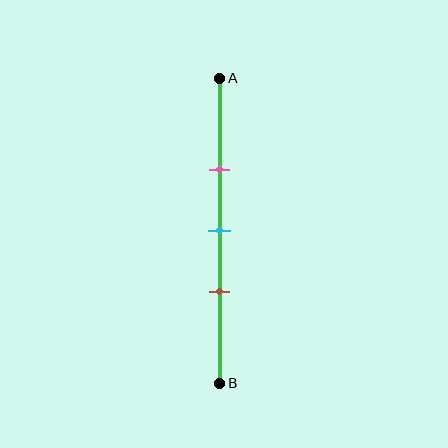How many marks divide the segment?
There are 3 marks dividing the segment.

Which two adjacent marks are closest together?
The cyan and brown marks are the closest adjacent pair.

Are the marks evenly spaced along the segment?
Yes, the marks are approximately evenly spaced.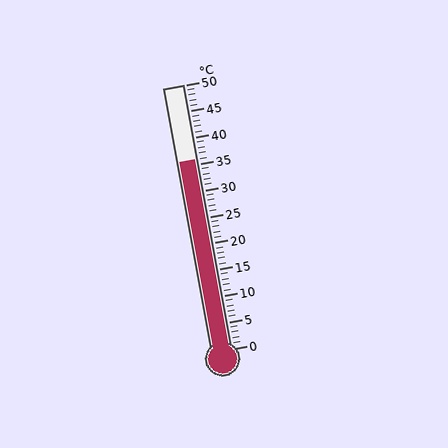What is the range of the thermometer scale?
The thermometer scale ranges from 0°C to 50°C.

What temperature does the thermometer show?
The thermometer shows approximately 36°C.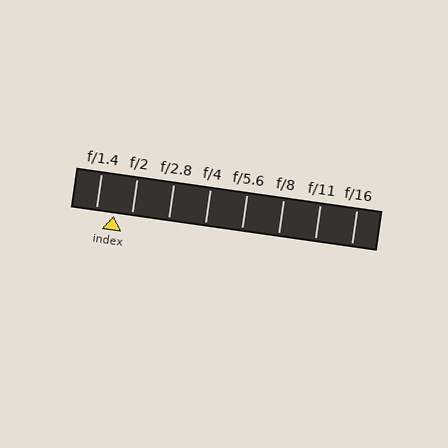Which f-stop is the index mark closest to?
The index mark is closest to f/2.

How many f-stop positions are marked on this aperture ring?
There are 8 f-stop positions marked.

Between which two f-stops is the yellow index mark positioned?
The index mark is between f/1.4 and f/2.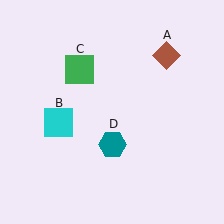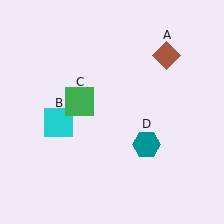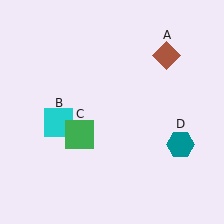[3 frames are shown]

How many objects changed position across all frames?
2 objects changed position: green square (object C), teal hexagon (object D).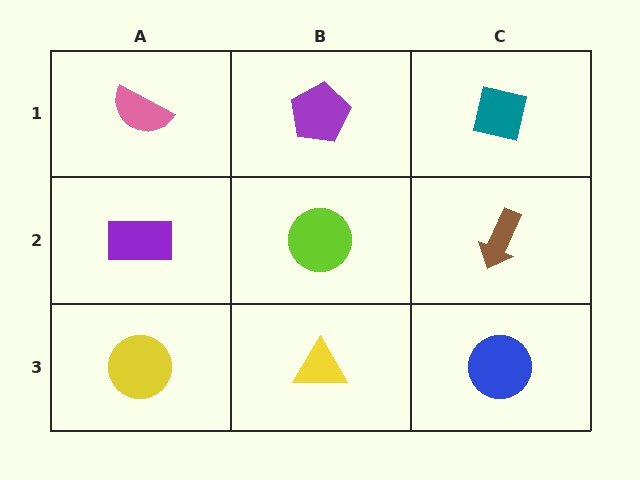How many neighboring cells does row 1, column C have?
2.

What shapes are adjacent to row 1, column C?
A brown arrow (row 2, column C), a purple pentagon (row 1, column B).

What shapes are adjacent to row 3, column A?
A purple rectangle (row 2, column A), a yellow triangle (row 3, column B).